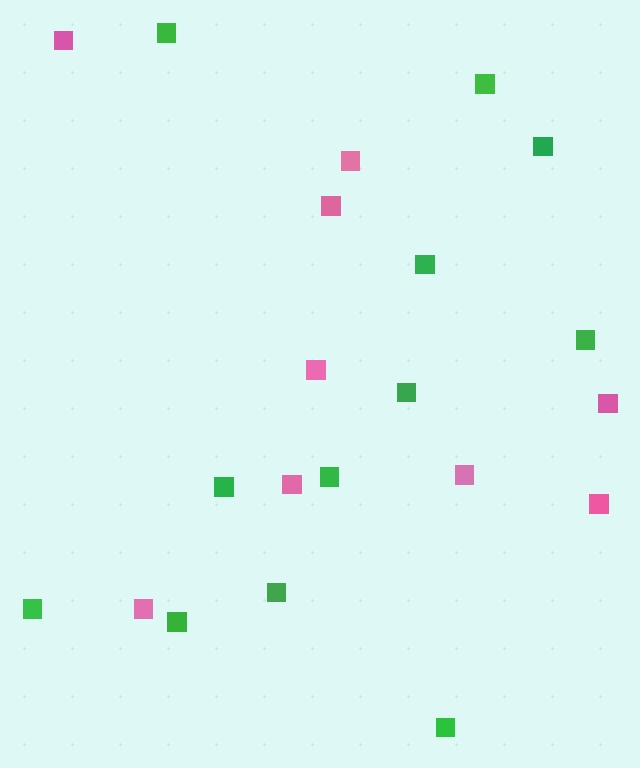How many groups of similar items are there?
There are 2 groups: one group of green squares (12) and one group of pink squares (9).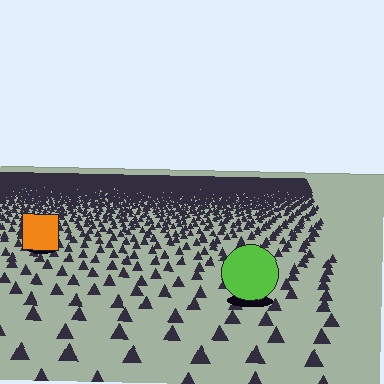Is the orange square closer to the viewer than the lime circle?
No. The lime circle is closer — you can tell from the texture gradient: the ground texture is coarser near it.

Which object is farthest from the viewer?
The orange square is farthest from the viewer. It appears smaller and the ground texture around it is denser.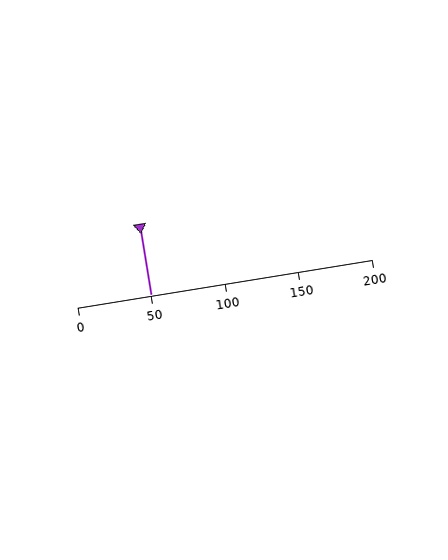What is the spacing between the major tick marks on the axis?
The major ticks are spaced 50 apart.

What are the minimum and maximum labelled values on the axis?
The axis runs from 0 to 200.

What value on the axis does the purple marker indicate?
The marker indicates approximately 50.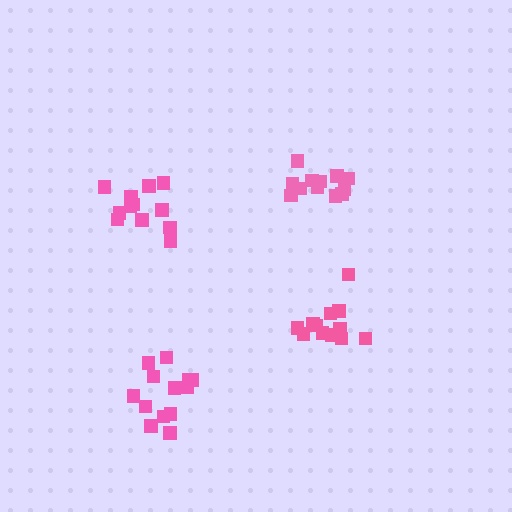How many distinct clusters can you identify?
There are 4 distinct clusters.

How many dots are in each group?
Group 1: 12 dots, Group 2: 13 dots, Group 3: 12 dots, Group 4: 12 dots (49 total).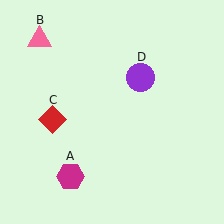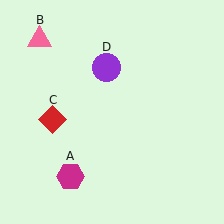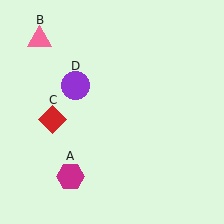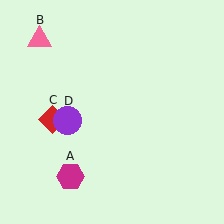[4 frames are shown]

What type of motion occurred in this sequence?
The purple circle (object D) rotated counterclockwise around the center of the scene.